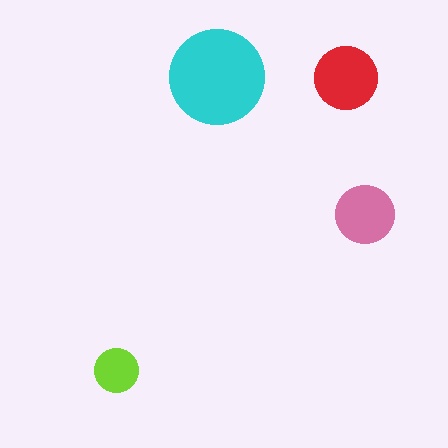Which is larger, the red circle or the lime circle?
The red one.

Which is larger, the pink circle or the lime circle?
The pink one.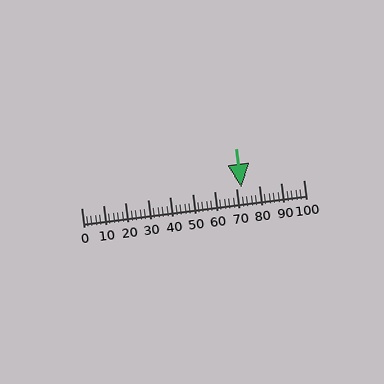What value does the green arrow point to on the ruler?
The green arrow points to approximately 72.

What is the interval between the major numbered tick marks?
The major tick marks are spaced 10 units apart.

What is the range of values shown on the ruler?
The ruler shows values from 0 to 100.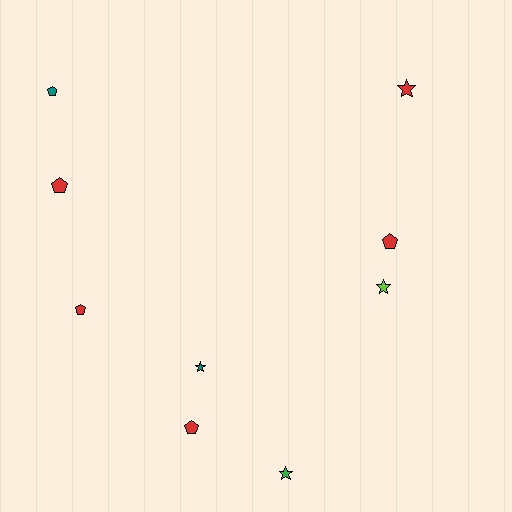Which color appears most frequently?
Red, with 5 objects.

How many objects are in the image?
There are 9 objects.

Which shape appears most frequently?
Pentagon, with 5 objects.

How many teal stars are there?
There is 1 teal star.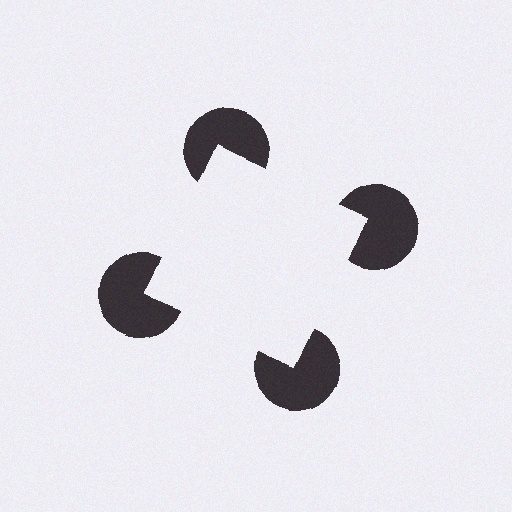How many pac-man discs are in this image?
There are 4 — one at each vertex of the illusory square.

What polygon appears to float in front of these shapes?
An illusory square — its edges are inferred from the aligned wedge cuts in the pac-man discs, not physically drawn.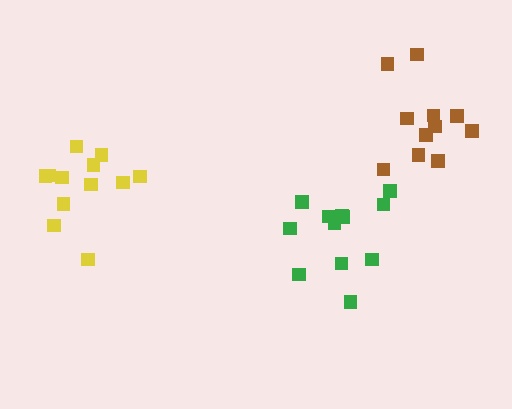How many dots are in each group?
Group 1: 12 dots, Group 2: 11 dots, Group 3: 12 dots (35 total).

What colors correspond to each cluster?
The clusters are colored: green, brown, yellow.